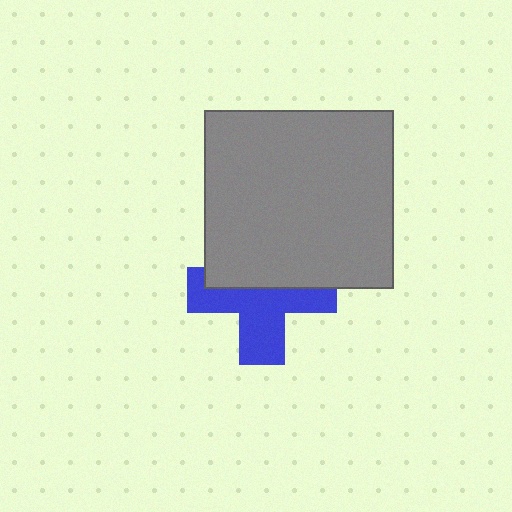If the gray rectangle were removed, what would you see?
You would see the complete blue cross.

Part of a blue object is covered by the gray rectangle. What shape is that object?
It is a cross.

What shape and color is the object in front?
The object in front is a gray rectangle.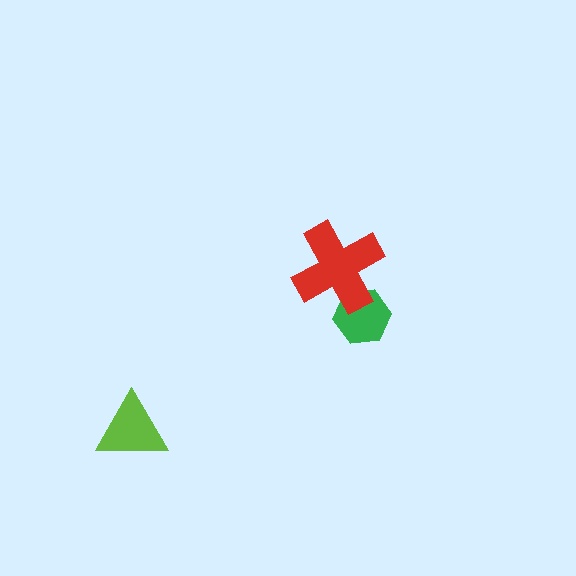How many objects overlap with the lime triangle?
0 objects overlap with the lime triangle.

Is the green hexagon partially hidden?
Yes, it is partially covered by another shape.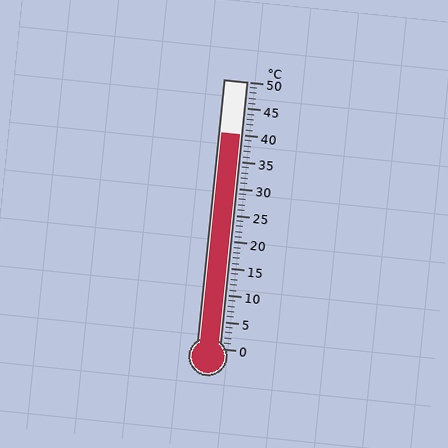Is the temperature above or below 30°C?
The temperature is above 30°C.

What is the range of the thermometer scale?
The thermometer scale ranges from 0°C to 50°C.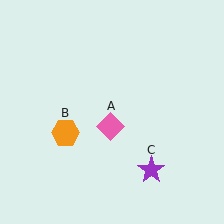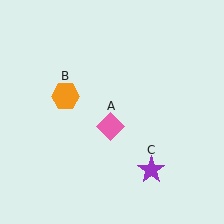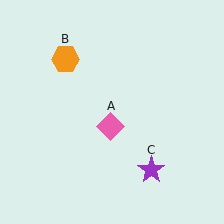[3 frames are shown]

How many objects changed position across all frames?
1 object changed position: orange hexagon (object B).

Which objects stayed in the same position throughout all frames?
Pink diamond (object A) and purple star (object C) remained stationary.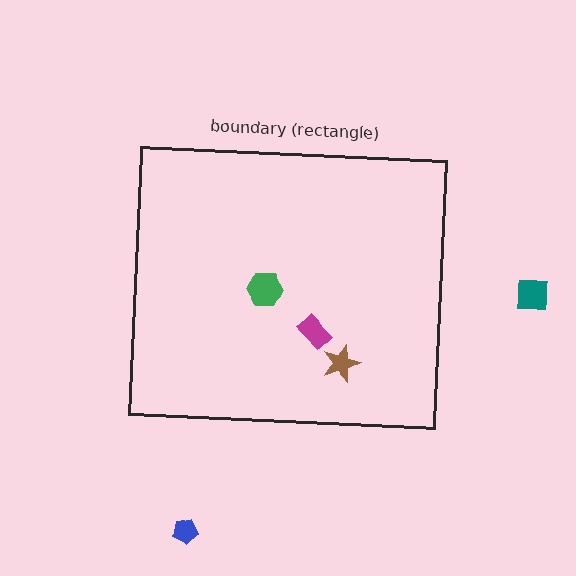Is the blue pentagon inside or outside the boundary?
Outside.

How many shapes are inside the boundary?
3 inside, 2 outside.